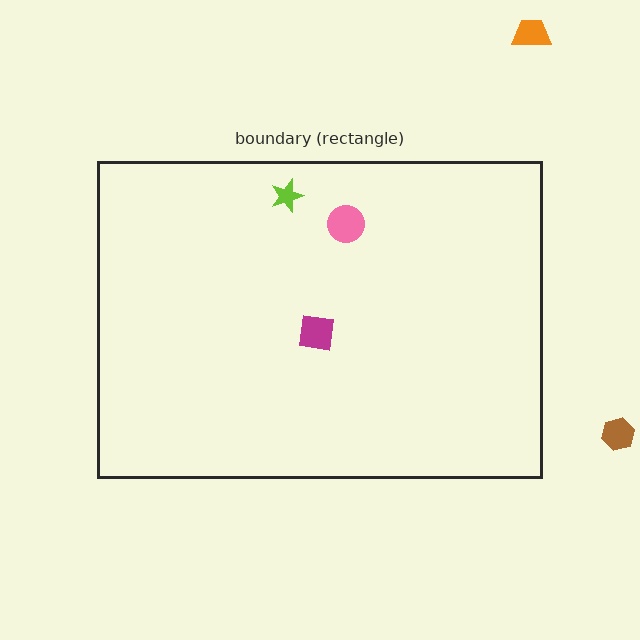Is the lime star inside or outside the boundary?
Inside.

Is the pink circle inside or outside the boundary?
Inside.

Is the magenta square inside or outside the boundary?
Inside.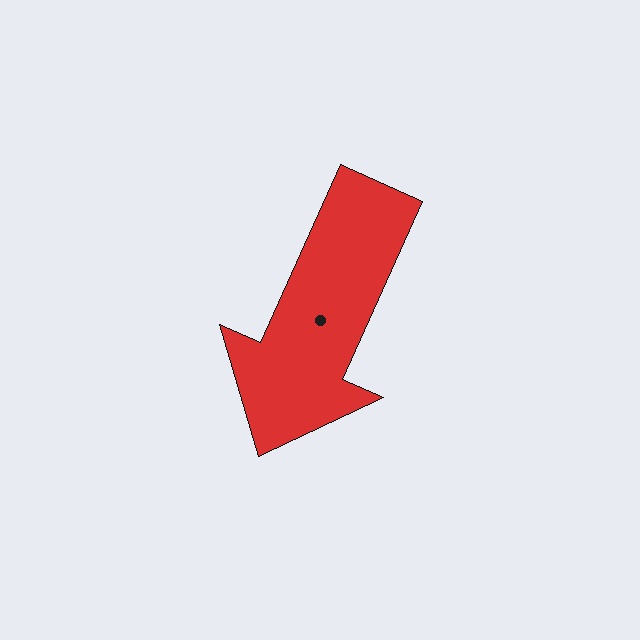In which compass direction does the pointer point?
Southwest.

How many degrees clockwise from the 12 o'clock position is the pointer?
Approximately 204 degrees.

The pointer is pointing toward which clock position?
Roughly 7 o'clock.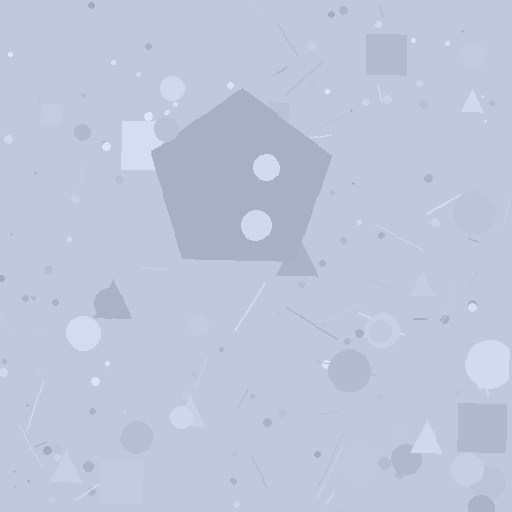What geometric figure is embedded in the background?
A pentagon is embedded in the background.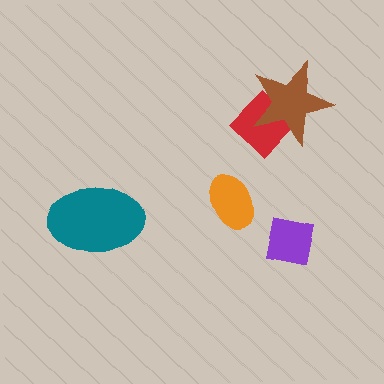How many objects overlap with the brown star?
1 object overlaps with the brown star.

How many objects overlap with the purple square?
0 objects overlap with the purple square.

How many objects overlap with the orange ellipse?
0 objects overlap with the orange ellipse.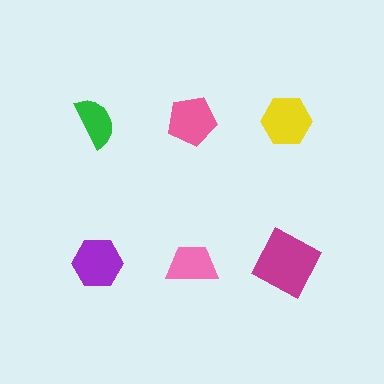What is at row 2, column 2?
A pink trapezoid.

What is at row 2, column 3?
A magenta square.